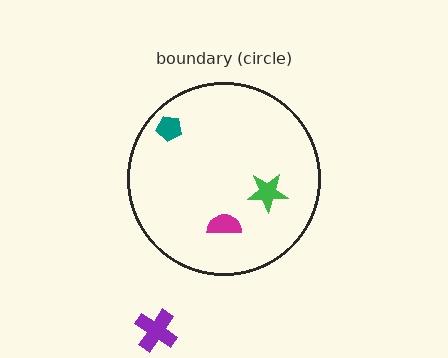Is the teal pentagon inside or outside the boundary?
Inside.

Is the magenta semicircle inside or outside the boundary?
Inside.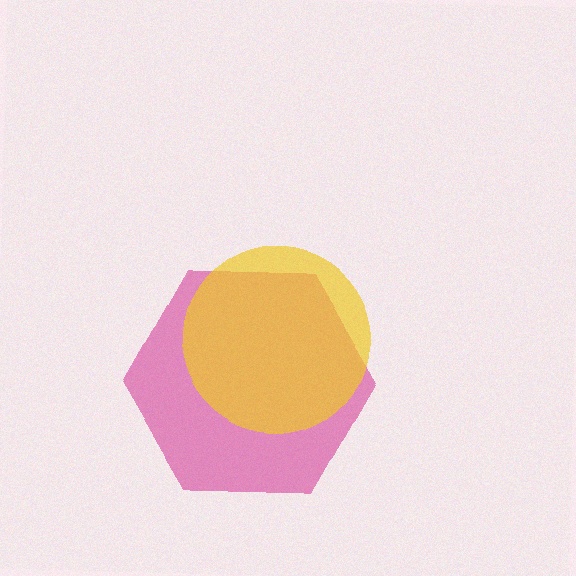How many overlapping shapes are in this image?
There are 2 overlapping shapes in the image.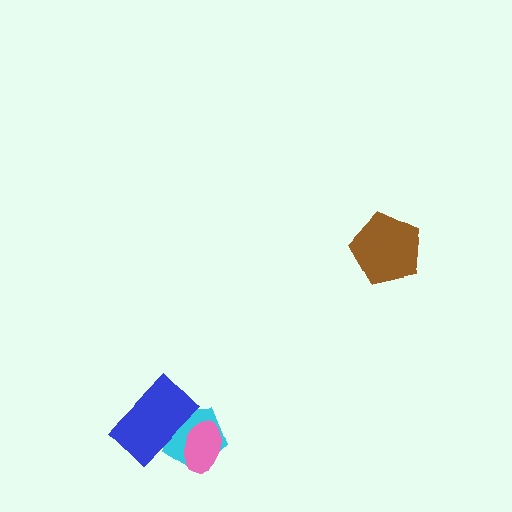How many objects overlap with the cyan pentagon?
2 objects overlap with the cyan pentagon.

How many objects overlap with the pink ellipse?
2 objects overlap with the pink ellipse.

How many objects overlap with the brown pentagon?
0 objects overlap with the brown pentagon.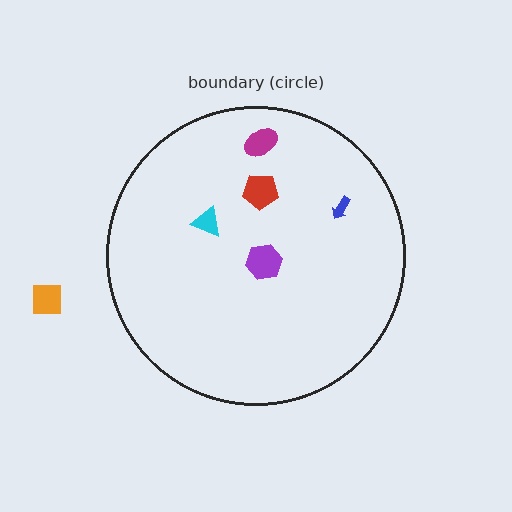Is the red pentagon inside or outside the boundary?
Inside.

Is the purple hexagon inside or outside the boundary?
Inside.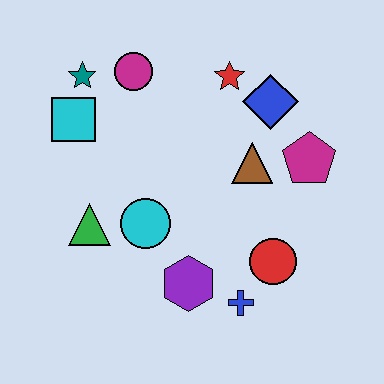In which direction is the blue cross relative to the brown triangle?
The blue cross is below the brown triangle.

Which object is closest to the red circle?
The blue cross is closest to the red circle.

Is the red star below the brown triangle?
No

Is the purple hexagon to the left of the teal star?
No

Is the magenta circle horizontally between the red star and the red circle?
No